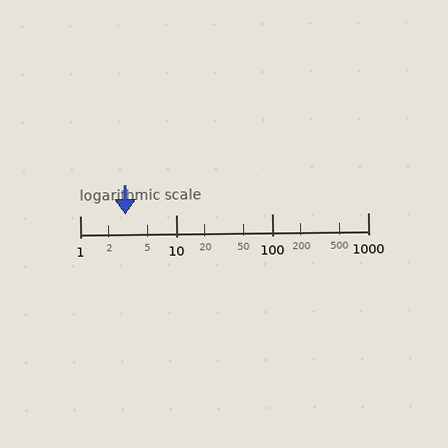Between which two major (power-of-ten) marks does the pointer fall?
The pointer is between 1 and 10.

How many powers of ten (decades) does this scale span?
The scale spans 3 decades, from 1 to 1000.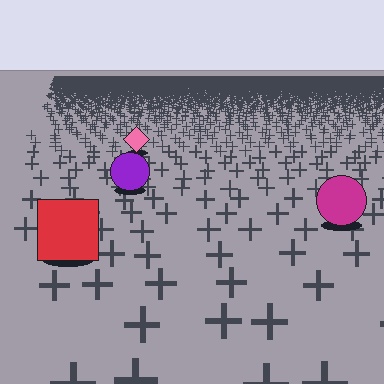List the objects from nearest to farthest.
From nearest to farthest: the red square, the magenta circle, the purple circle, the pink diamond.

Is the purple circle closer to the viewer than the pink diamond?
Yes. The purple circle is closer — you can tell from the texture gradient: the ground texture is coarser near it.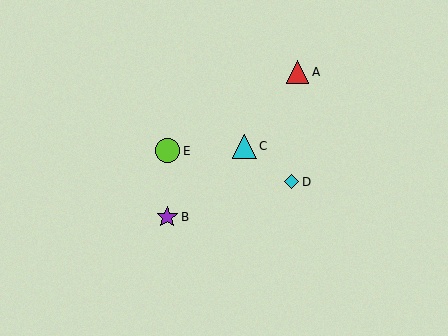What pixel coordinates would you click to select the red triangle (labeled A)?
Click at (298, 72) to select the red triangle A.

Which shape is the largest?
The lime circle (labeled E) is the largest.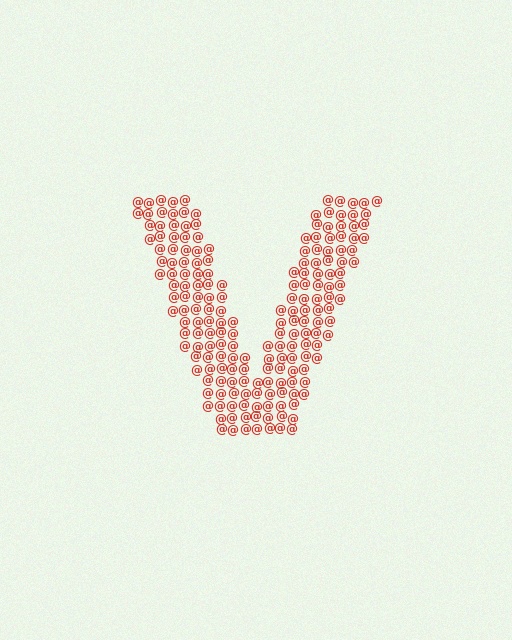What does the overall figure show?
The overall figure shows the letter V.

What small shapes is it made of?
It is made of small at signs.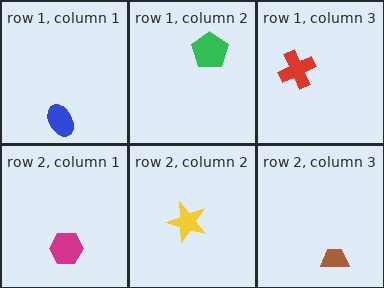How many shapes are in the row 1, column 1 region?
1.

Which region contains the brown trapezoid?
The row 2, column 3 region.